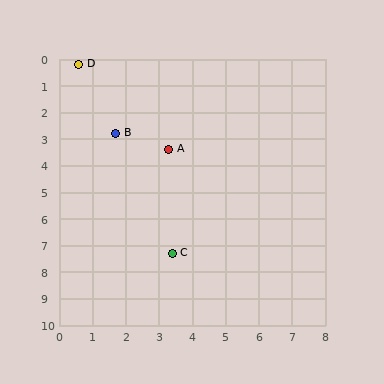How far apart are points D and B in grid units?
Points D and B are about 2.8 grid units apart.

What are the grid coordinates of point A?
Point A is at approximately (3.3, 3.4).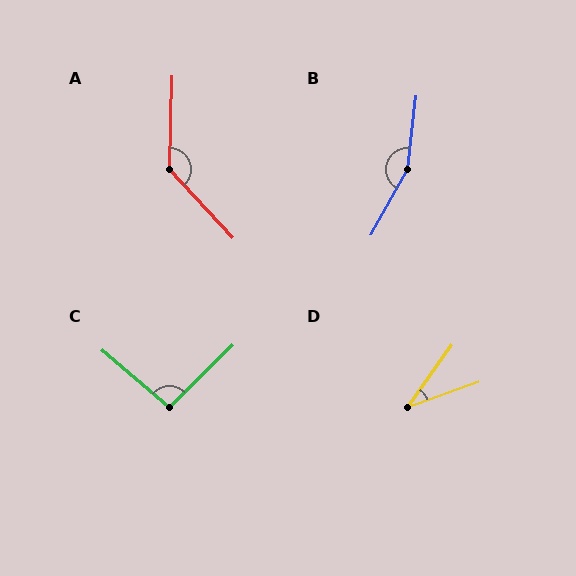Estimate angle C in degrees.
Approximately 95 degrees.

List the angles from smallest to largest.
D (35°), C (95°), A (135°), B (157°).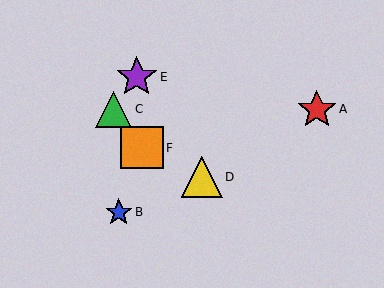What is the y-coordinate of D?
Object D is at y≈177.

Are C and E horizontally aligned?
No, C is at y≈109 and E is at y≈77.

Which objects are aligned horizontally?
Objects A, C are aligned horizontally.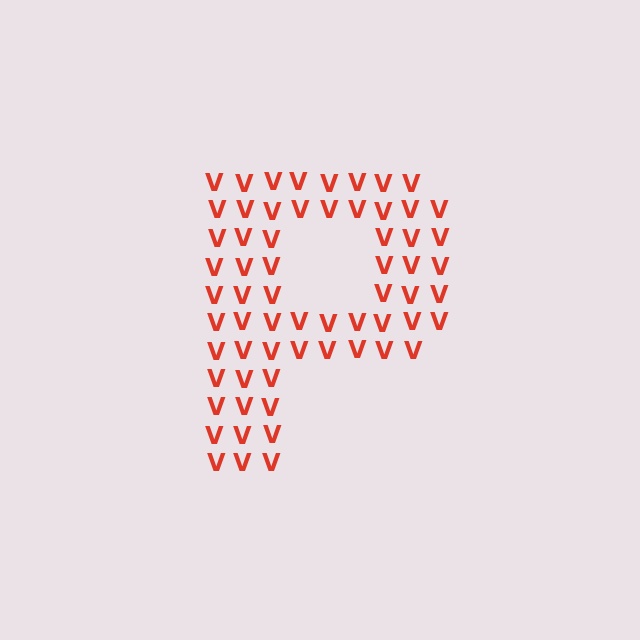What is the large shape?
The large shape is the letter P.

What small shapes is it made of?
It is made of small letter V's.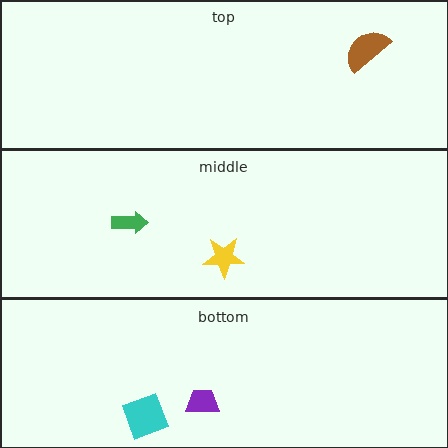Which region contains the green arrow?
The middle region.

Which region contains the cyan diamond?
The bottom region.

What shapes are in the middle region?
The yellow star, the green arrow.